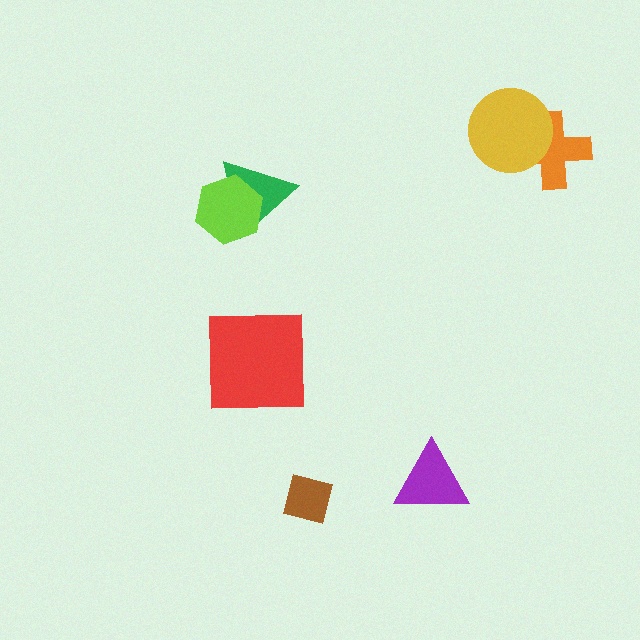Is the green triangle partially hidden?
Yes, it is partially covered by another shape.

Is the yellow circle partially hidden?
No, no other shape covers it.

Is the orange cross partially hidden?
Yes, it is partially covered by another shape.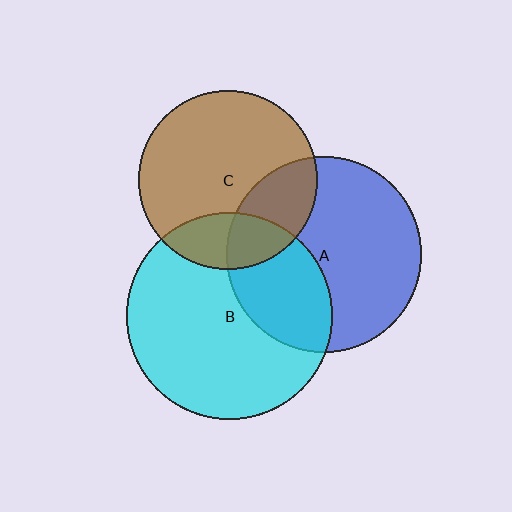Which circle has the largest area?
Circle B (cyan).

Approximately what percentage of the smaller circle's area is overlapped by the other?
Approximately 20%.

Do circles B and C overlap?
Yes.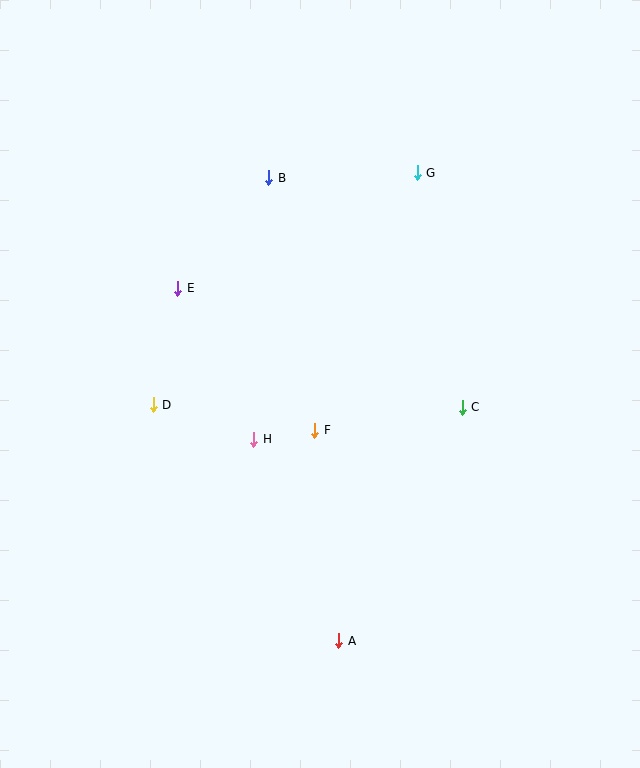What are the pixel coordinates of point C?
Point C is at (462, 407).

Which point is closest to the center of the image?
Point F at (315, 430) is closest to the center.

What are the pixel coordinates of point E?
Point E is at (178, 288).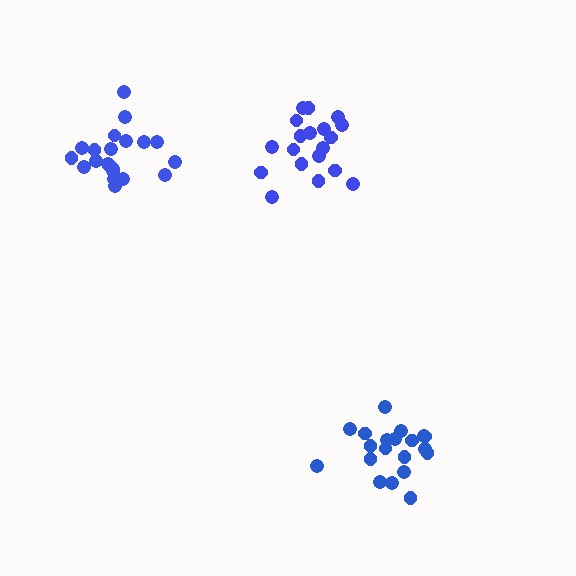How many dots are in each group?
Group 1: 19 dots, Group 2: 21 dots, Group 3: 20 dots (60 total).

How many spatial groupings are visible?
There are 3 spatial groupings.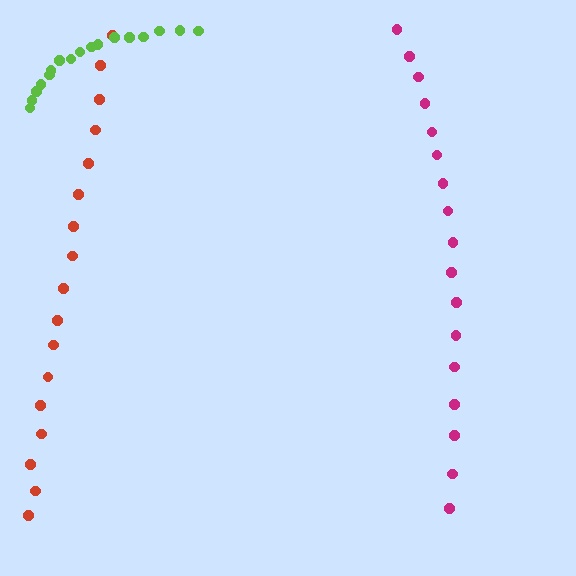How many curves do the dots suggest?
There are 3 distinct paths.